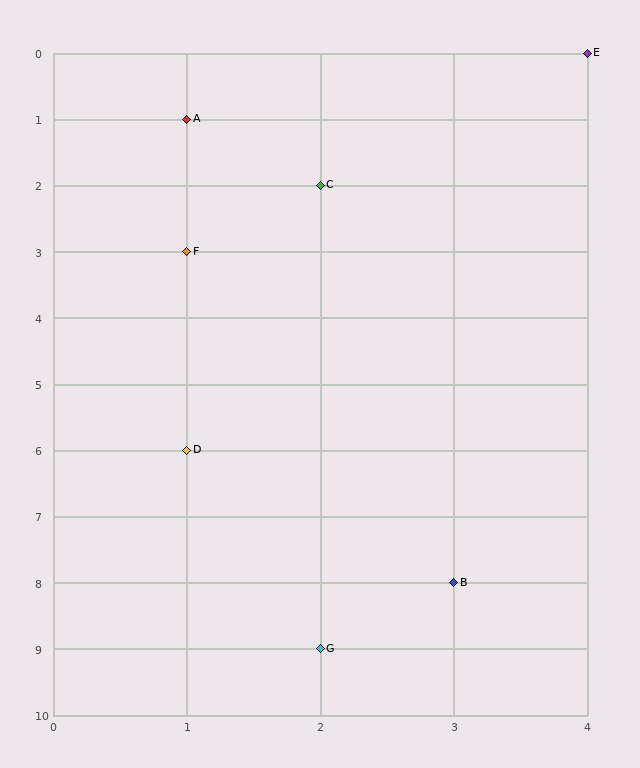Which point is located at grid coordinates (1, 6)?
Point D is at (1, 6).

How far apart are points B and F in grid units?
Points B and F are 2 columns and 5 rows apart (about 5.4 grid units diagonally).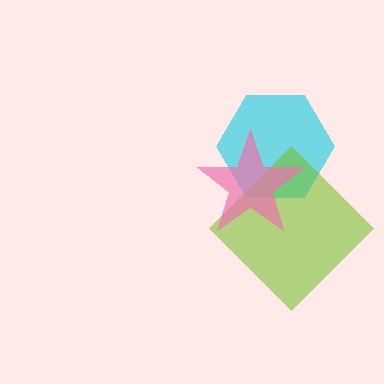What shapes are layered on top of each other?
The layered shapes are: a cyan hexagon, a lime diamond, a pink star.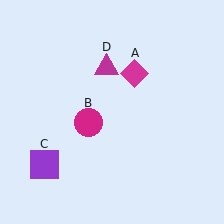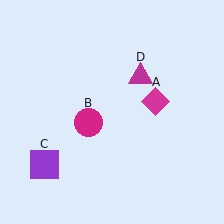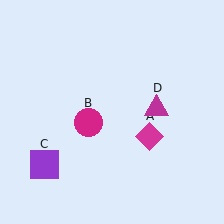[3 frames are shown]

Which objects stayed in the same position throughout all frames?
Magenta circle (object B) and purple square (object C) remained stationary.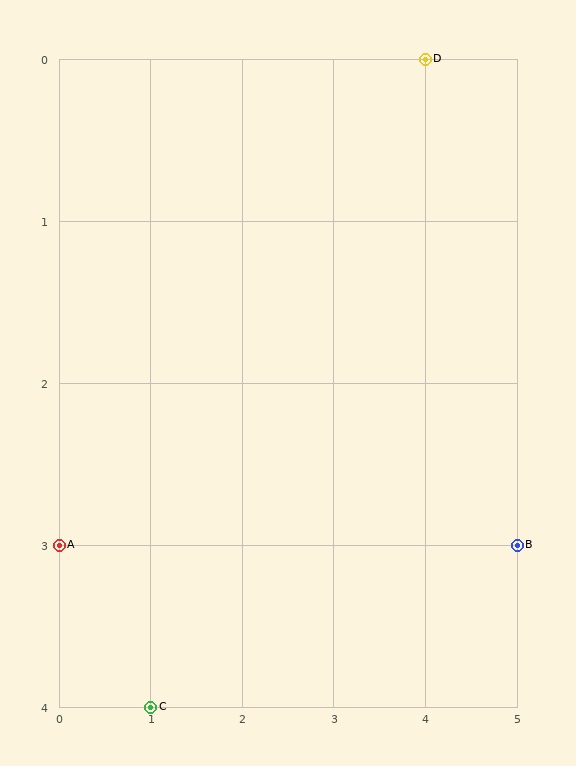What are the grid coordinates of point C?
Point C is at grid coordinates (1, 4).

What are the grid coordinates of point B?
Point B is at grid coordinates (5, 3).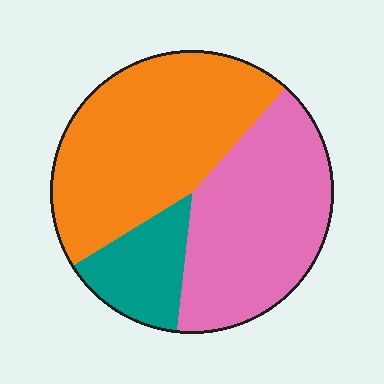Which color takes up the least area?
Teal, at roughly 15%.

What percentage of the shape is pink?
Pink covers 40% of the shape.